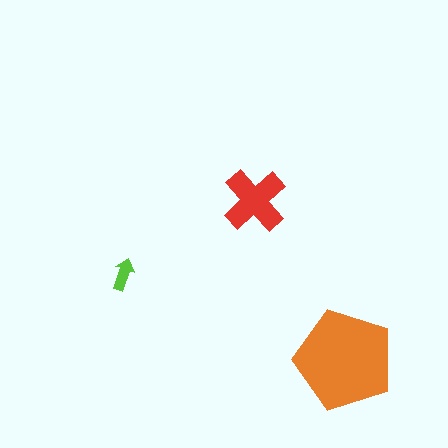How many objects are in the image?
There are 3 objects in the image.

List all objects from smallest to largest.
The lime arrow, the red cross, the orange pentagon.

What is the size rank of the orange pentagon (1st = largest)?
1st.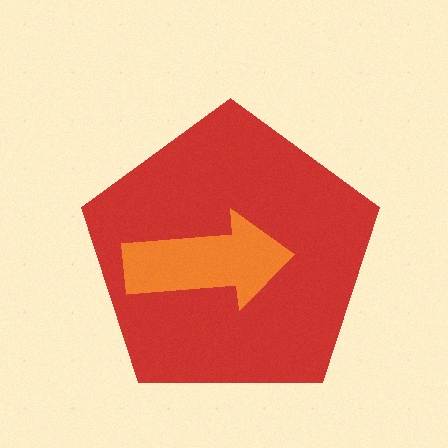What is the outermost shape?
The red pentagon.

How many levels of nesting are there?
2.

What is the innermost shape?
The orange arrow.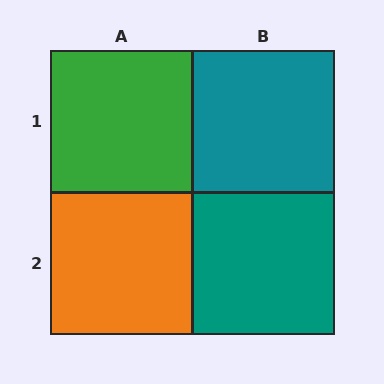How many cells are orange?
1 cell is orange.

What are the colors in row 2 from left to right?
Orange, teal.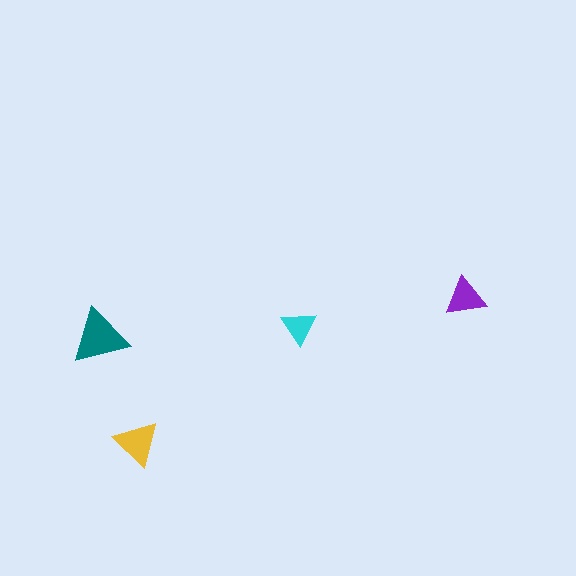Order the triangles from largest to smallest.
the teal one, the yellow one, the purple one, the cyan one.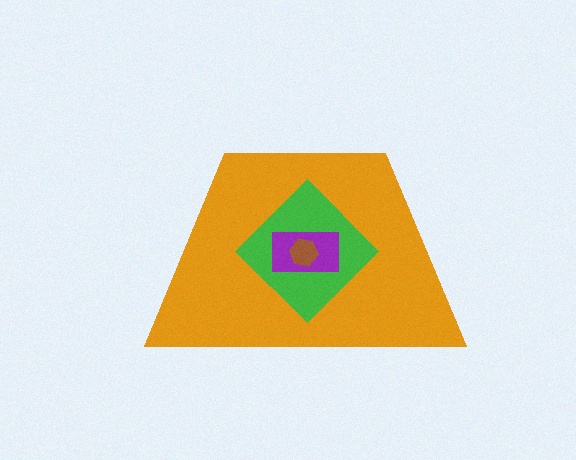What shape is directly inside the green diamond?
The purple rectangle.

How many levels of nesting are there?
4.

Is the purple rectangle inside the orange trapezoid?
Yes.